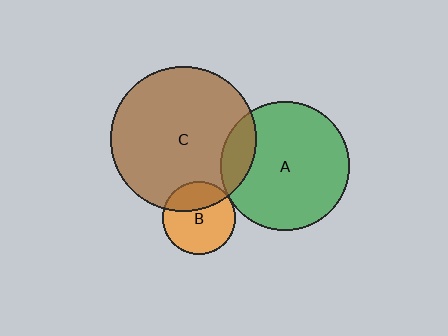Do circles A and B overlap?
Yes.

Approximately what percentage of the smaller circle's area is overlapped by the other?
Approximately 5%.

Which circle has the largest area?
Circle C (brown).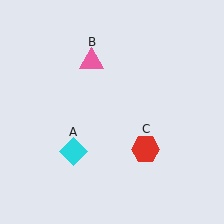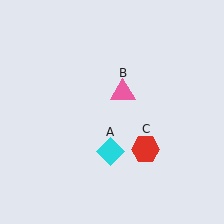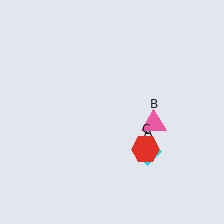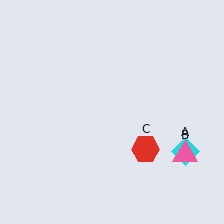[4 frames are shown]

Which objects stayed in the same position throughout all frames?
Red hexagon (object C) remained stationary.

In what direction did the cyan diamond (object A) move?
The cyan diamond (object A) moved right.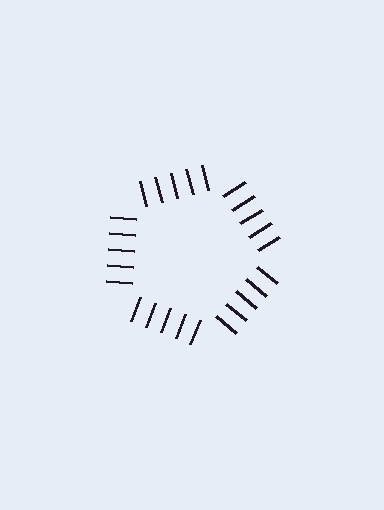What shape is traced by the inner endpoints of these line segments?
An illusory pentagon — the line segments terminate on its edges but no continuous stroke is drawn.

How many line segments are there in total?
25 — 5 along each of the 5 edges.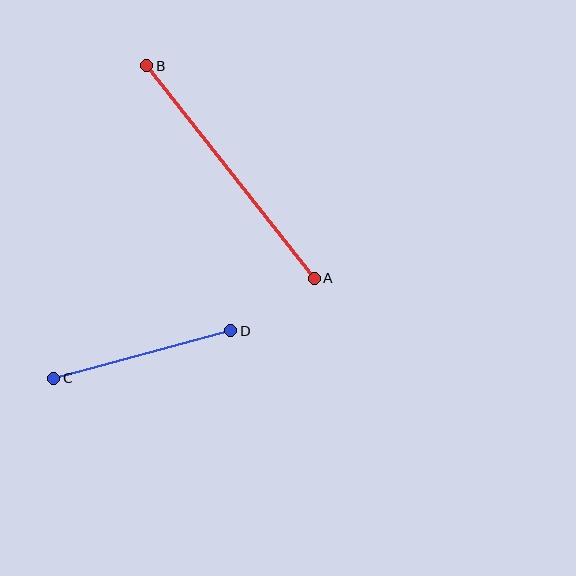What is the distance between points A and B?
The distance is approximately 271 pixels.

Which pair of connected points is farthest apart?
Points A and B are farthest apart.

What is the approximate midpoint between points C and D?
The midpoint is at approximately (142, 354) pixels.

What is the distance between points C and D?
The distance is approximately 184 pixels.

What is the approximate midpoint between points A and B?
The midpoint is at approximately (230, 172) pixels.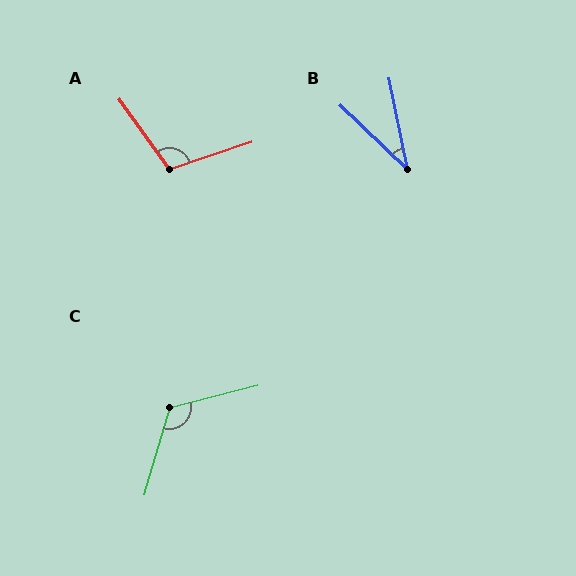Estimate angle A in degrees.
Approximately 107 degrees.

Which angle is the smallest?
B, at approximately 35 degrees.